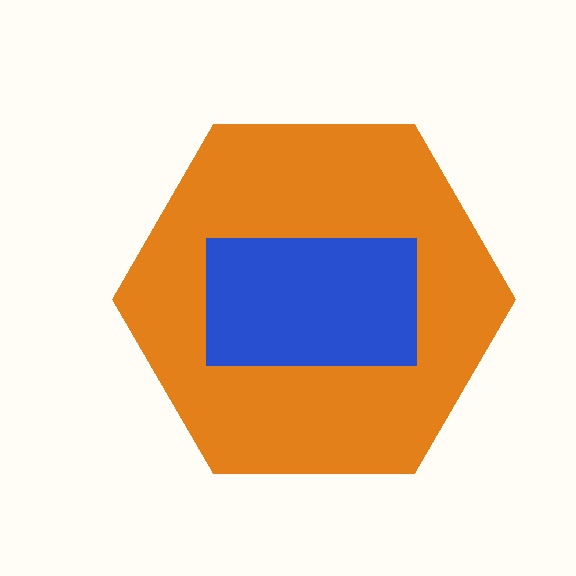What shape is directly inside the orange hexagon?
The blue rectangle.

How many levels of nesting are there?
2.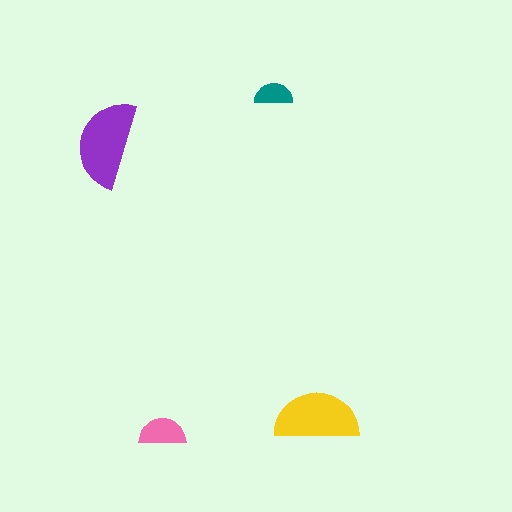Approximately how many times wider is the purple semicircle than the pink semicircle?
About 2 times wider.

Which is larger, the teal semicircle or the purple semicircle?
The purple one.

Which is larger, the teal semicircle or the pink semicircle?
The pink one.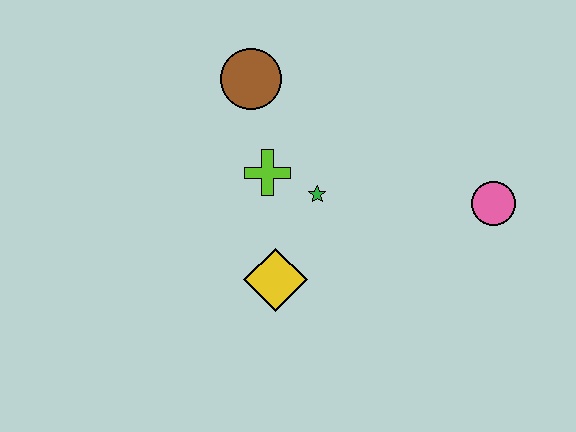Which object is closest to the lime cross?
The green star is closest to the lime cross.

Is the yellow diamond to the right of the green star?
No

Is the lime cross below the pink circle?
No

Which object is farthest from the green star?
The pink circle is farthest from the green star.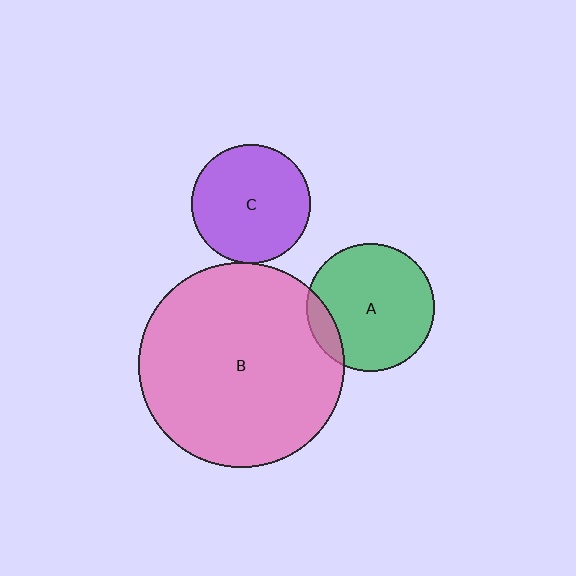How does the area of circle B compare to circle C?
Approximately 3.0 times.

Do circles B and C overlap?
Yes.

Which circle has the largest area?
Circle B (pink).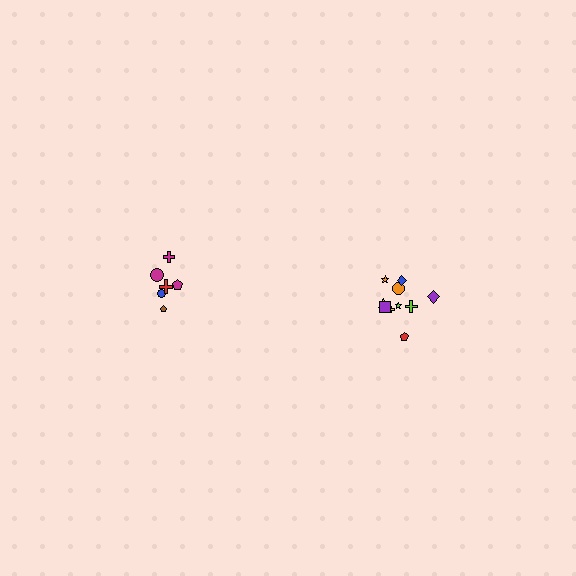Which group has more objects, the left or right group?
The right group.